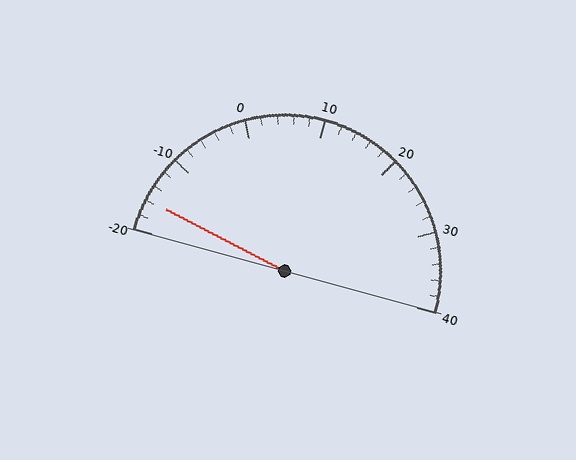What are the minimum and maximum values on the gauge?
The gauge ranges from -20 to 40.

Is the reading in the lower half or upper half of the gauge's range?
The reading is in the lower half of the range (-20 to 40).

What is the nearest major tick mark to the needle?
The nearest major tick mark is -20.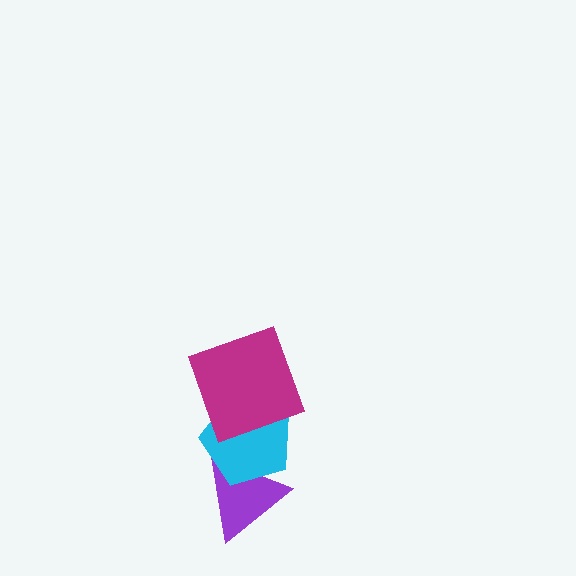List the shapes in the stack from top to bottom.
From top to bottom: the magenta square, the cyan pentagon, the purple triangle.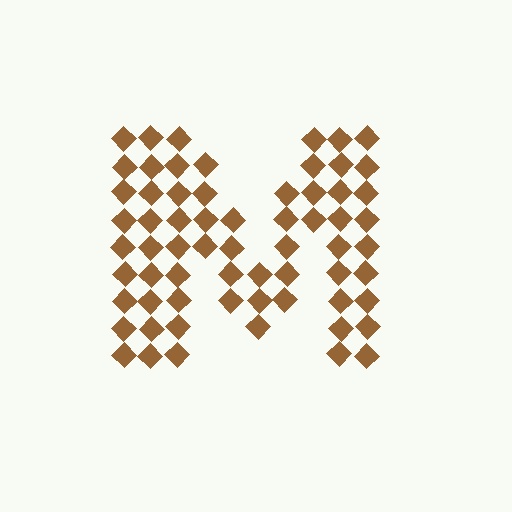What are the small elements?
The small elements are diamonds.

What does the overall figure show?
The overall figure shows the letter M.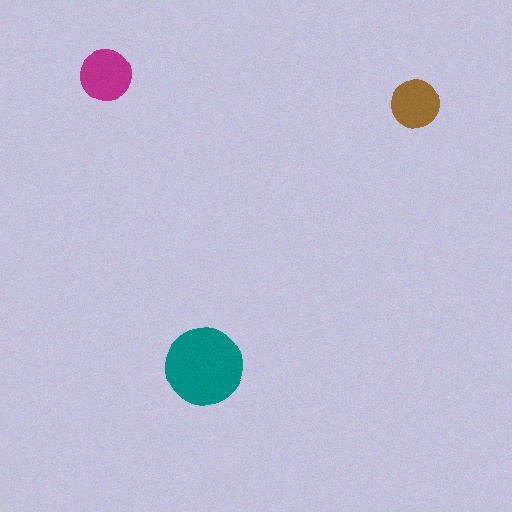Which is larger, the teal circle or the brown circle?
The teal one.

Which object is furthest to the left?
The magenta circle is leftmost.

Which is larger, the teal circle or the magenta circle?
The teal one.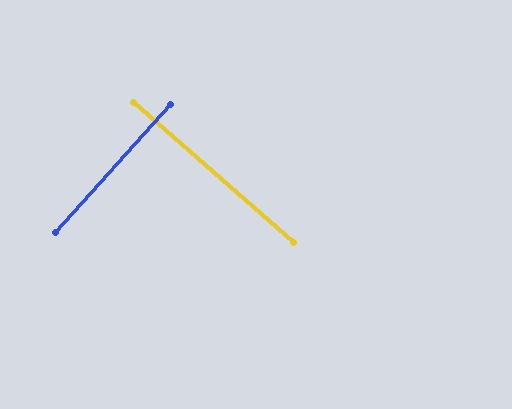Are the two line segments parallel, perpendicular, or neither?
Perpendicular — they meet at approximately 89°.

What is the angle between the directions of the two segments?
Approximately 89 degrees.